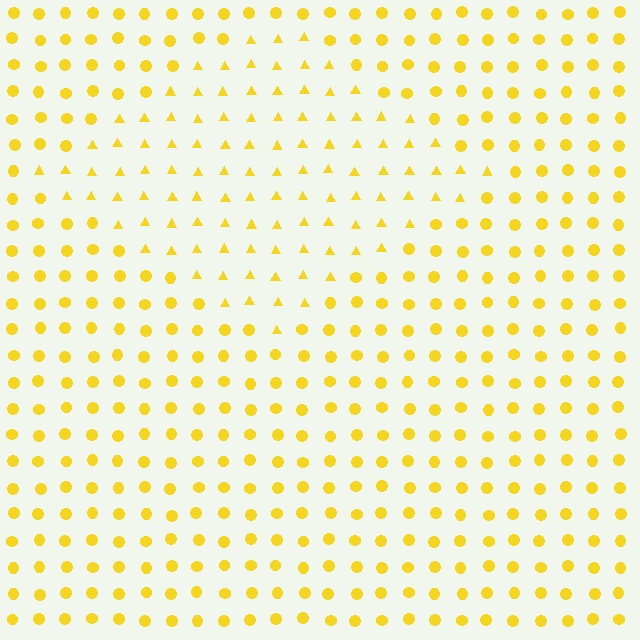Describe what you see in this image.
The image is filled with small yellow elements arranged in a uniform grid. A diamond-shaped region contains triangles, while the surrounding area contains circles. The boundary is defined purely by the change in element shape.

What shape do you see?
I see a diamond.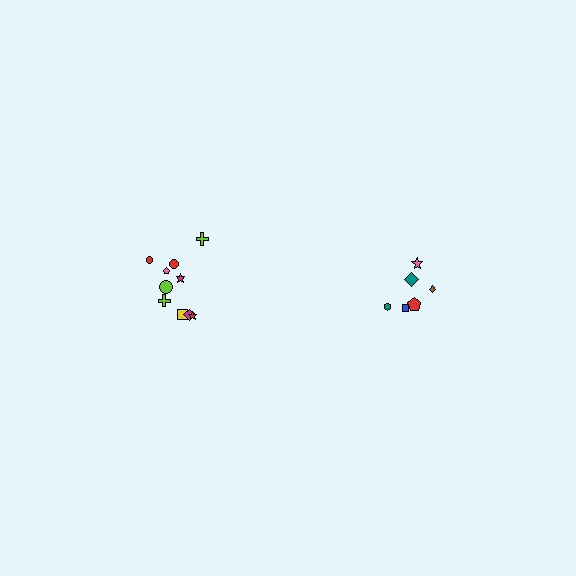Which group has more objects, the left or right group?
The left group.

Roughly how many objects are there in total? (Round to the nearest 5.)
Roughly 15 objects in total.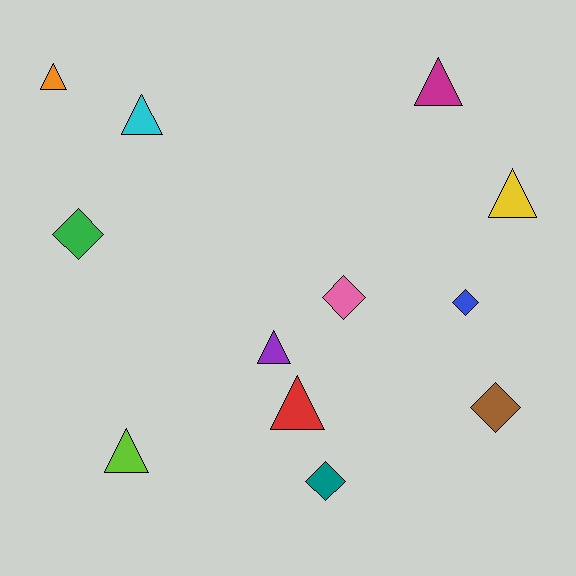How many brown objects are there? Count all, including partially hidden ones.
There is 1 brown object.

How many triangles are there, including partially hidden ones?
There are 7 triangles.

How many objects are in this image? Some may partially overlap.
There are 12 objects.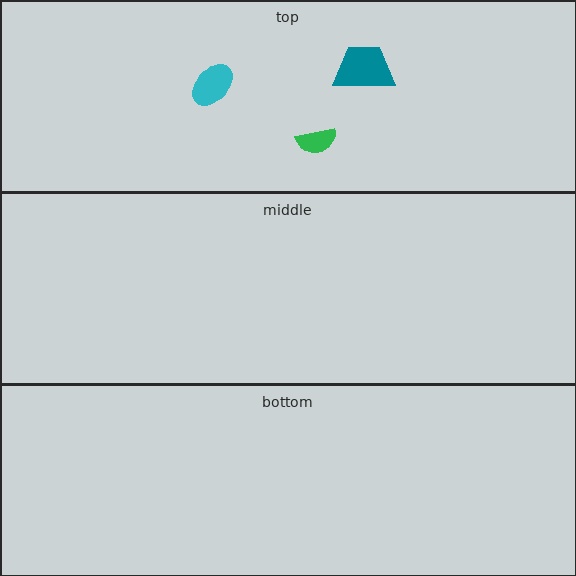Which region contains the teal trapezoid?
The top region.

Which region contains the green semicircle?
The top region.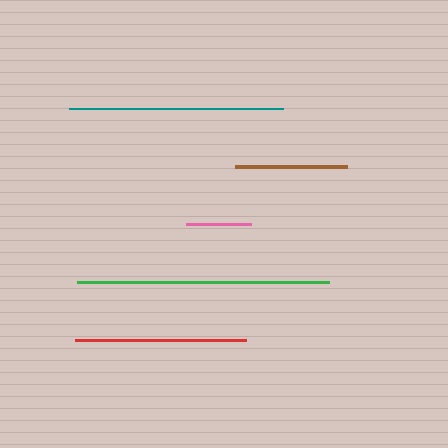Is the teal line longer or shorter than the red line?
The teal line is longer than the red line.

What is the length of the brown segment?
The brown segment is approximately 112 pixels long.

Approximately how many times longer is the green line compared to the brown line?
The green line is approximately 2.3 times the length of the brown line.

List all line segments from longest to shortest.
From longest to shortest: green, teal, red, brown, pink.